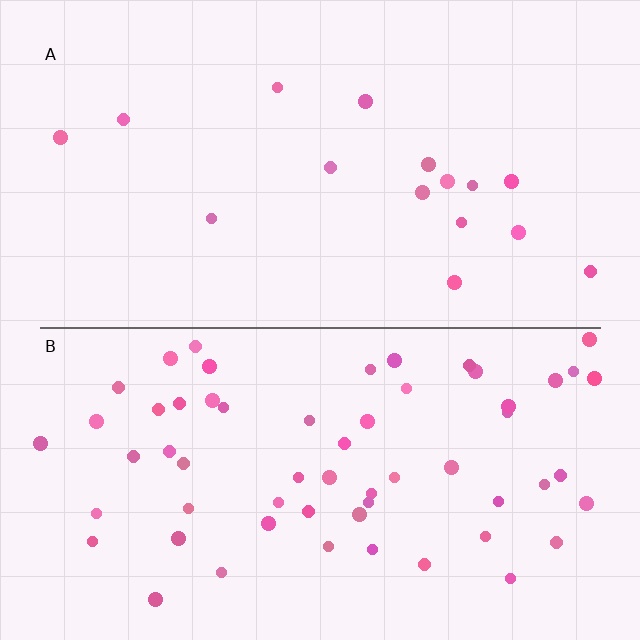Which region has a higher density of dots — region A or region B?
B (the bottom).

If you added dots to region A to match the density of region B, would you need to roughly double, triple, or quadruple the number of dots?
Approximately quadruple.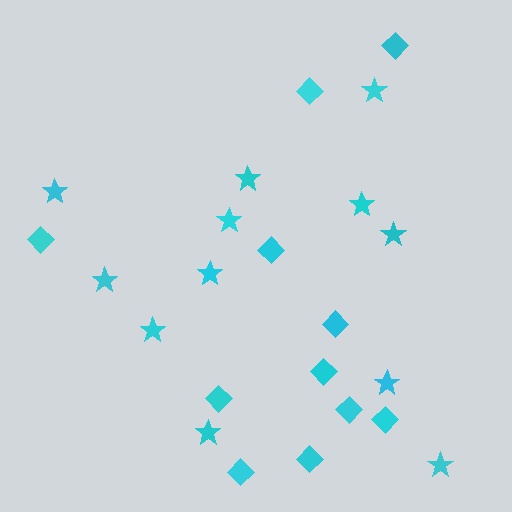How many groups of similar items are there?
There are 2 groups: one group of stars (12) and one group of diamonds (11).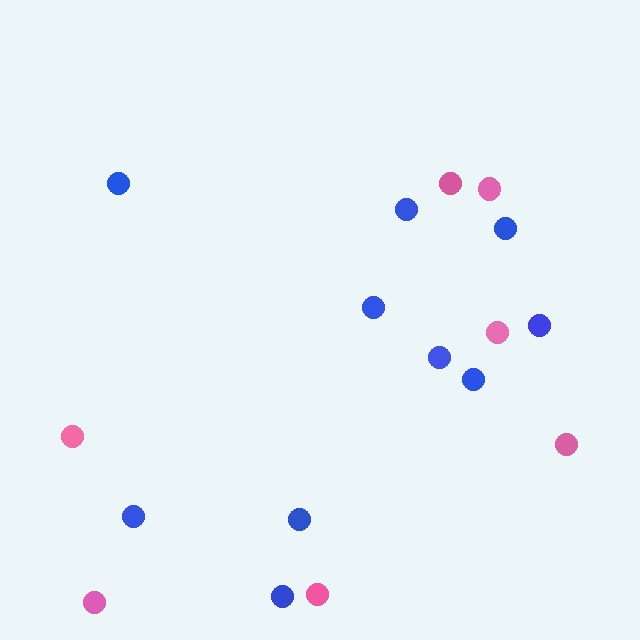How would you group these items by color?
There are 2 groups: one group of pink circles (7) and one group of blue circles (10).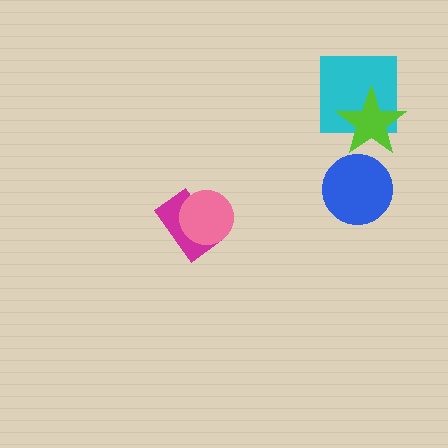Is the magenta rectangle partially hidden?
Yes, it is partially covered by another shape.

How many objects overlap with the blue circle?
0 objects overlap with the blue circle.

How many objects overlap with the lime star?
1 object overlaps with the lime star.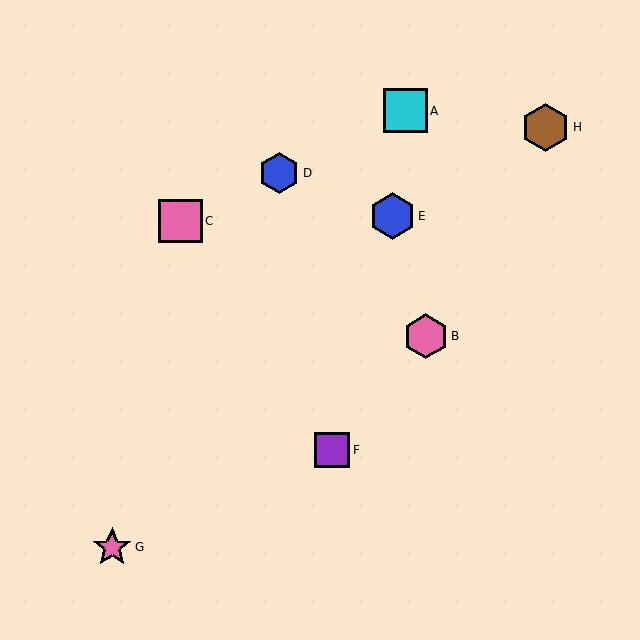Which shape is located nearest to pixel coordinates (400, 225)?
The blue hexagon (labeled E) at (392, 216) is nearest to that location.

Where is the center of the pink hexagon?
The center of the pink hexagon is at (426, 336).